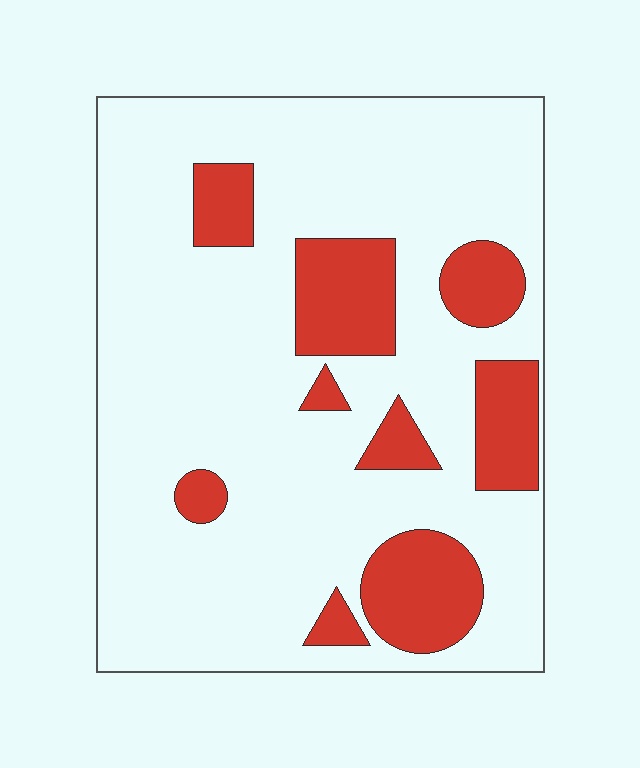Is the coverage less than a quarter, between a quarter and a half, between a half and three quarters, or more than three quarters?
Less than a quarter.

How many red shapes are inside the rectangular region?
9.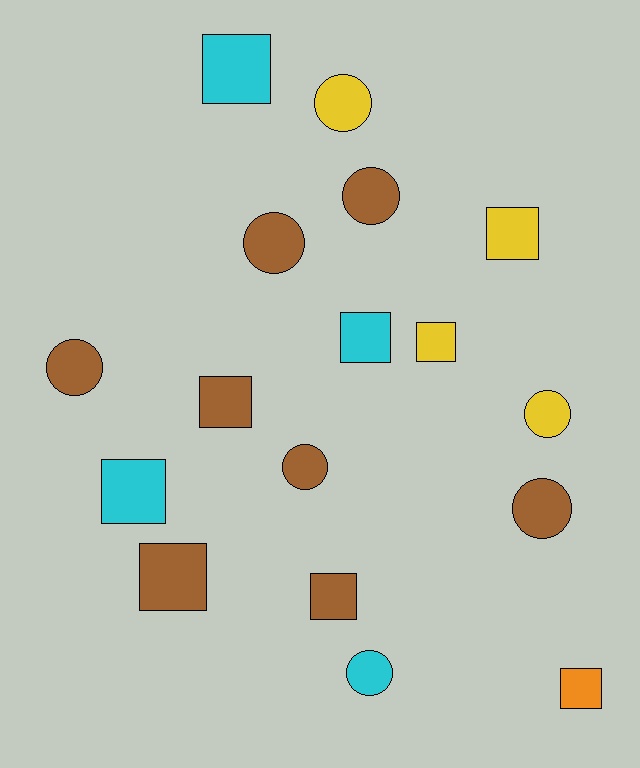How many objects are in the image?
There are 17 objects.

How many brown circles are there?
There are 5 brown circles.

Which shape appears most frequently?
Square, with 9 objects.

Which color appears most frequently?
Brown, with 8 objects.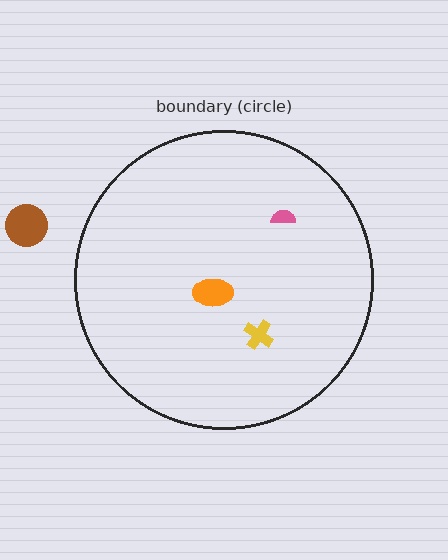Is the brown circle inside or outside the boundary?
Outside.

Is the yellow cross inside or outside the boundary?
Inside.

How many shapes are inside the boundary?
3 inside, 1 outside.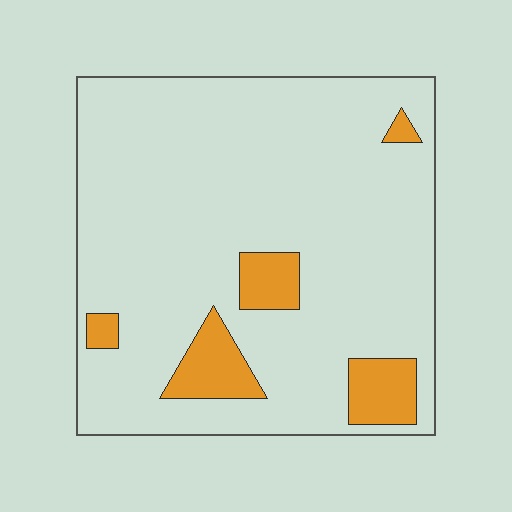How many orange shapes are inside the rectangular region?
5.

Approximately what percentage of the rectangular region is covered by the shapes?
Approximately 10%.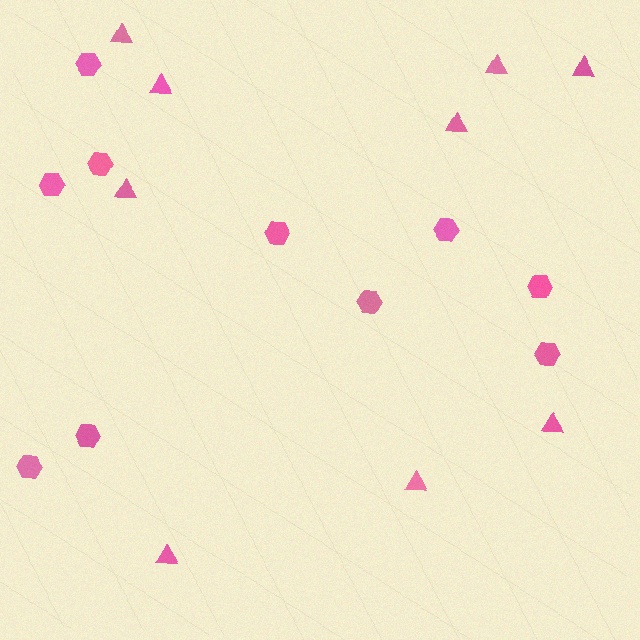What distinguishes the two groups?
There are 2 groups: one group of triangles (9) and one group of hexagons (10).